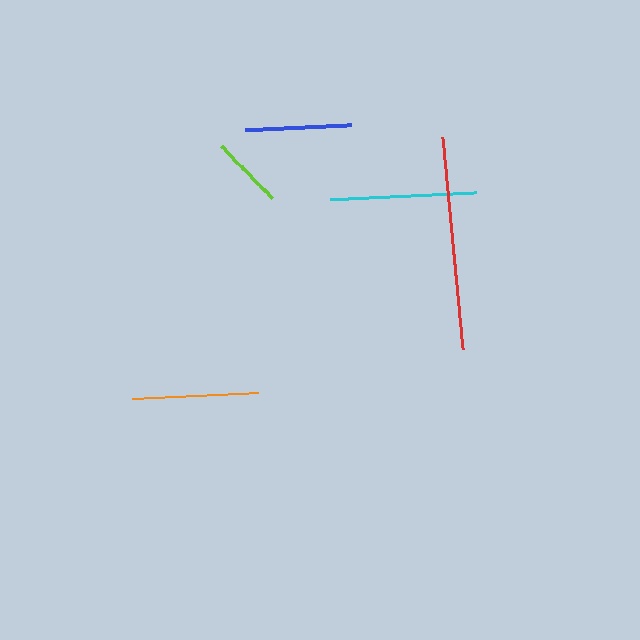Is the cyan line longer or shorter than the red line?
The red line is longer than the cyan line.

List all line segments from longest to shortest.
From longest to shortest: red, cyan, orange, blue, lime.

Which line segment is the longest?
The red line is the longest at approximately 213 pixels.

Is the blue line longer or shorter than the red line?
The red line is longer than the blue line.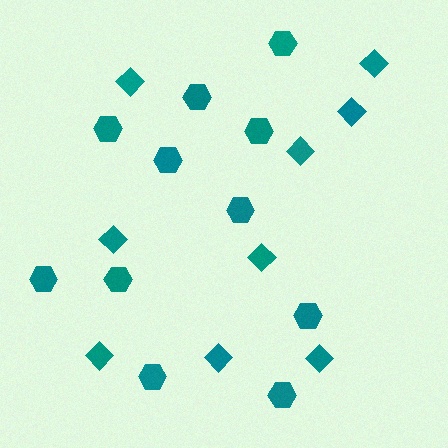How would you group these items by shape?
There are 2 groups: one group of hexagons (11) and one group of diamonds (9).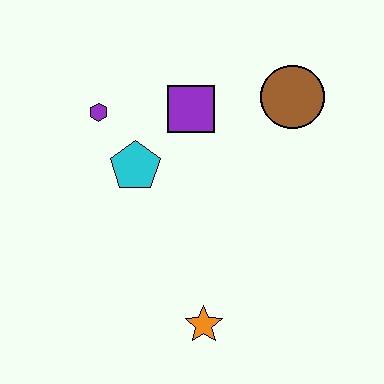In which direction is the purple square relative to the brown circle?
The purple square is to the left of the brown circle.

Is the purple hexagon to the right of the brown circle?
No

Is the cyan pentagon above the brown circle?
No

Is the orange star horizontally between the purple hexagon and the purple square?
No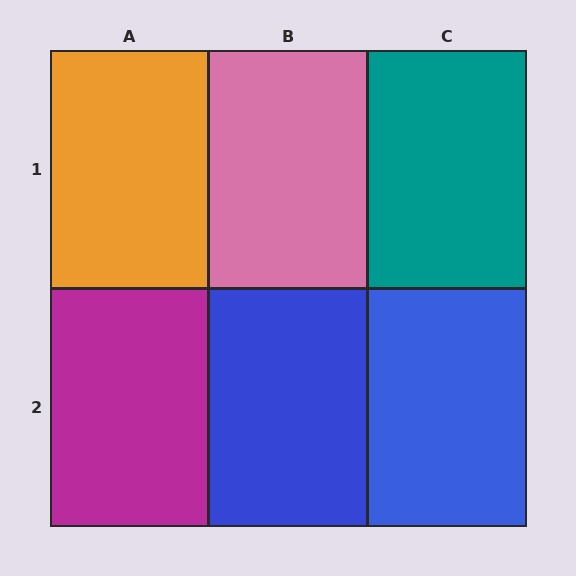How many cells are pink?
1 cell is pink.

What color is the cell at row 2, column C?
Blue.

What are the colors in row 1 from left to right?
Orange, pink, teal.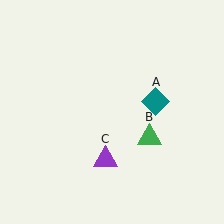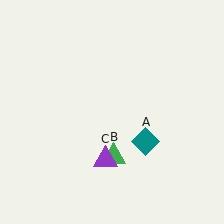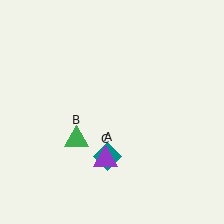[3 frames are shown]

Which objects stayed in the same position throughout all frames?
Purple triangle (object C) remained stationary.